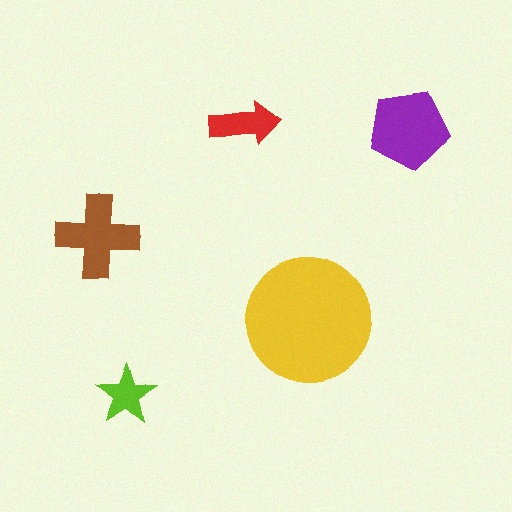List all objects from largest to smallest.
The yellow circle, the purple pentagon, the brown cross, the red arrow, the lime star.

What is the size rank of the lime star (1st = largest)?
5th.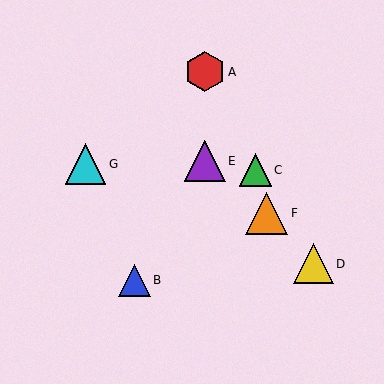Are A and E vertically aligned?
Yes, both are at x≈205.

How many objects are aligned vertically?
2 objects (A, E) are aligned vertically.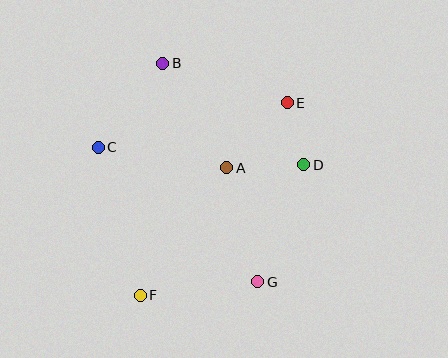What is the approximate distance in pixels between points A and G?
The distance between A and G is approximately 118 pixels.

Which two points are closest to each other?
Points D and E are closest to each other.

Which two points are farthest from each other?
Points E and F are farthest from each other.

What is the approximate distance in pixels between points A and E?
The distance between A and E is approximately 89 pixels.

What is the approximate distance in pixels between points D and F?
The distance between D and F is approximately 209 pixels.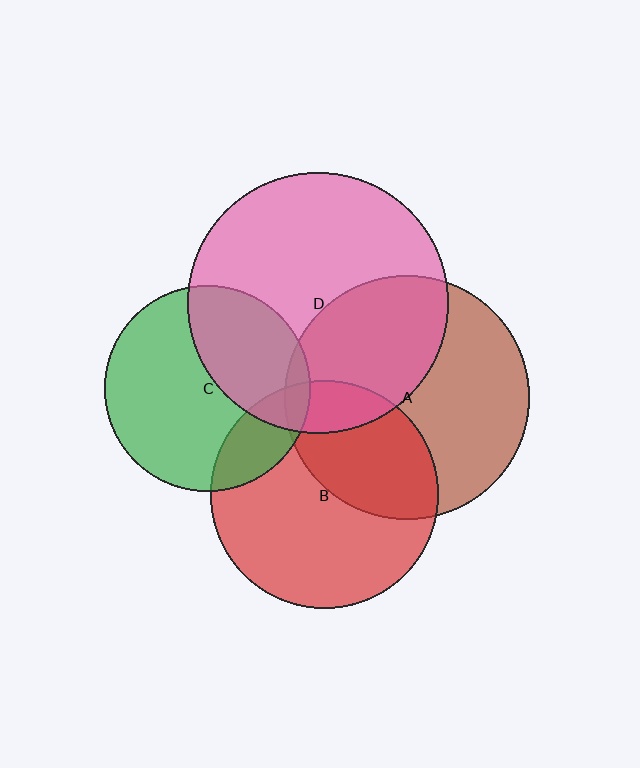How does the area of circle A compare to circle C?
Approximately 1.4 times.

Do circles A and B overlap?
Yes.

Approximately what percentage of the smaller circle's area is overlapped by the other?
Approximately 35%.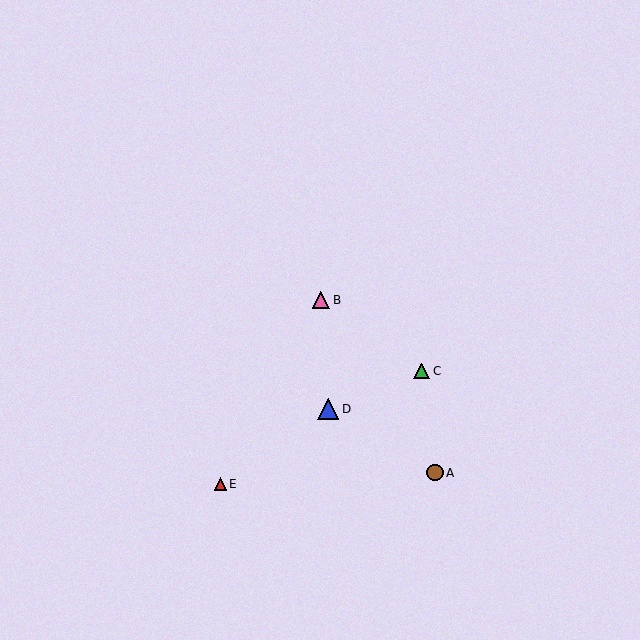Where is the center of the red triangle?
The center of the red triangle is at (220, 484).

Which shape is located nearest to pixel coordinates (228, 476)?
The red triangle (labeled E) at (220, 484) is nearest to that location.